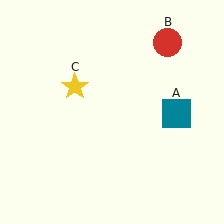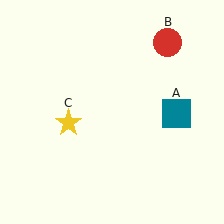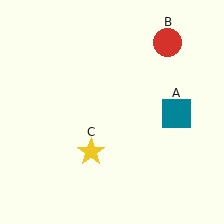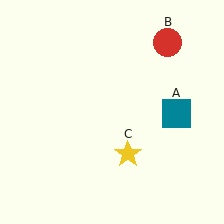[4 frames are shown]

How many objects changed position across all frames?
1 object changed position: yellow star (object C).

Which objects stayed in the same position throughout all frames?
Teal square (object A) and red circle (object B) remained stationary.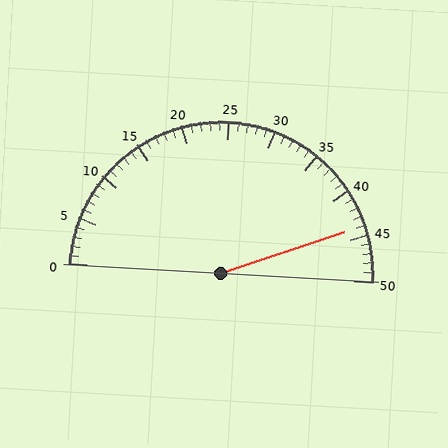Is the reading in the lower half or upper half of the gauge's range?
The reading is in the upper half of the range (0 to 50).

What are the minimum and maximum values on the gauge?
The gauge ranges from 0 to 50.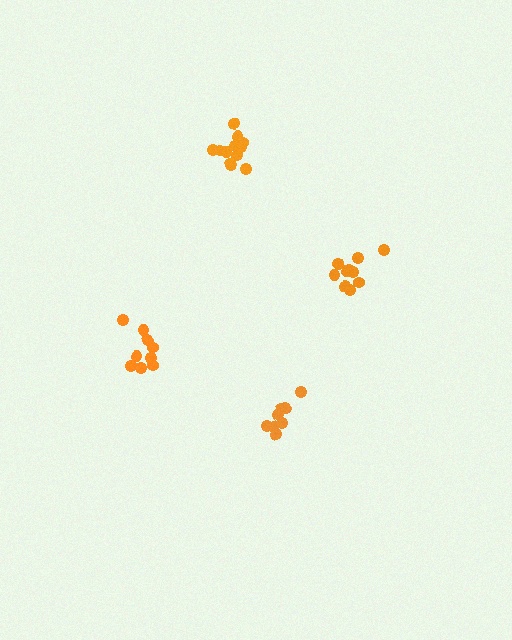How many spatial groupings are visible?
There are 4 spatial groupings.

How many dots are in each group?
Group 1: 12 dots, Group 2: 8 dots, Group 3: 10 dots, Group 4: 9 dots (39 total).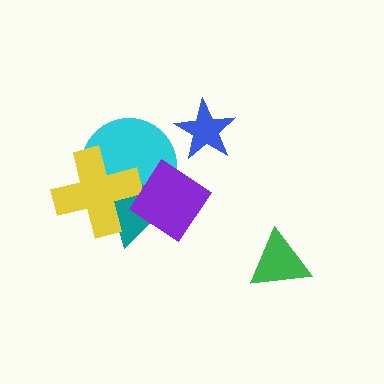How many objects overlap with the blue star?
0 objects overlap with the blue star.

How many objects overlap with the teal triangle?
3 objects overlap with the teal triangle.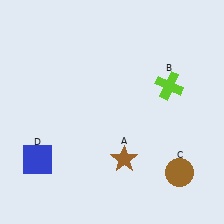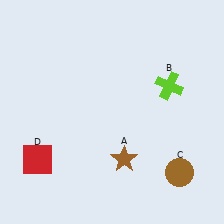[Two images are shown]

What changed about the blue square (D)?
In Image 1, D is blue. In Image 2, it changed to red.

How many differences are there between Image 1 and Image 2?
There is 1 difference between the two images.